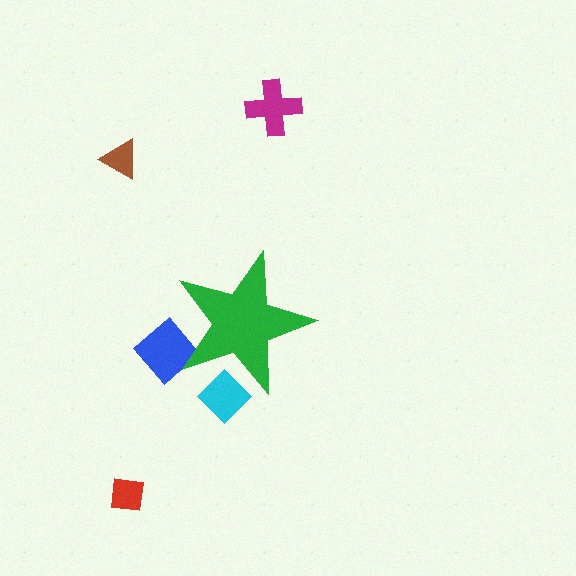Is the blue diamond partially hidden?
Yes, the blue diamond is partially hidden behind the green star.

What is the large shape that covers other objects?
A green star.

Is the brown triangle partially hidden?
No, the brown triangle is fully visible.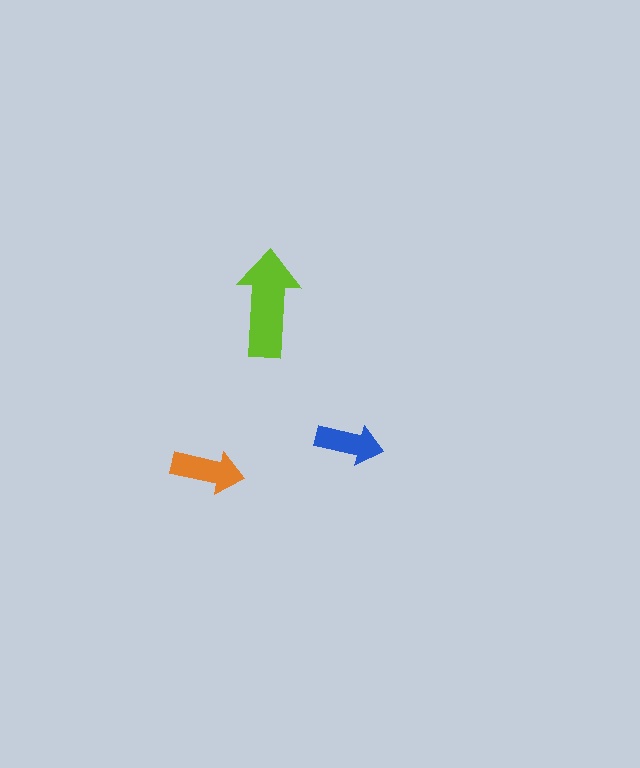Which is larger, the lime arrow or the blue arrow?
The lime one.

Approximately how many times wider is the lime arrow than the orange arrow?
About 1.5 times wider.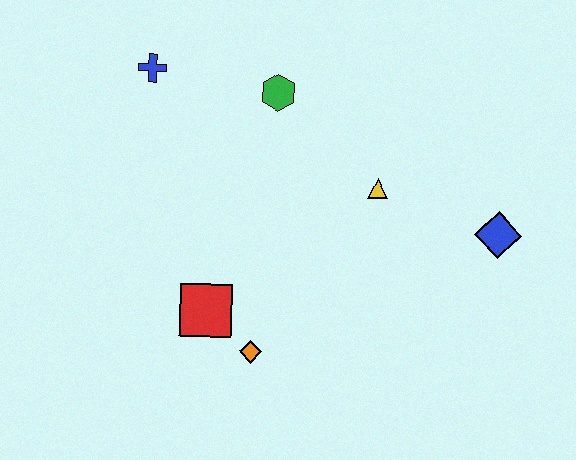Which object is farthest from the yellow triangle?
The blue cross is farthest from the yellow triangle.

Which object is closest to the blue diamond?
The yellow triangle is closest to the blue diamond.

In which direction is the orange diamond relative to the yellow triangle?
The orange diamond is below the yellow triangle.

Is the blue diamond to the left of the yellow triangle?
No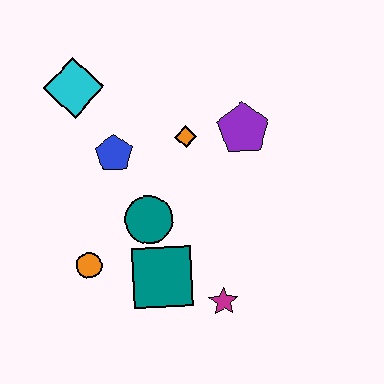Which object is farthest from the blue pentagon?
The magenta star is farthest from the blue pentagon.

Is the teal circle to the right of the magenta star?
No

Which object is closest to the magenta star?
The teal square is closest to the magenta star.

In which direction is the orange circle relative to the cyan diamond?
The orange circle is below the cyan diamond.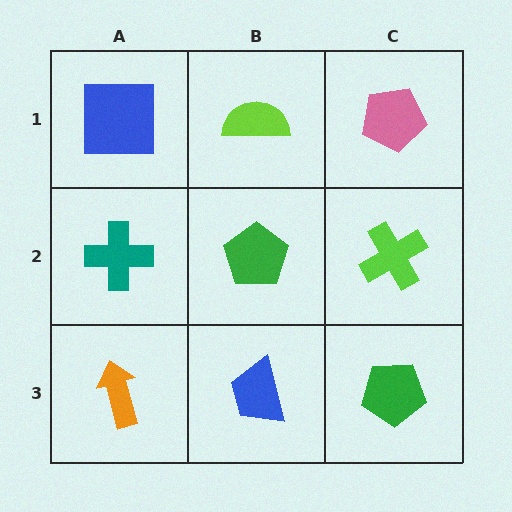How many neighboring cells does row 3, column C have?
2.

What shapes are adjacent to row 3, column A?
A teal cross (row 2, column A), a blue trapezoid (row 3, column B).